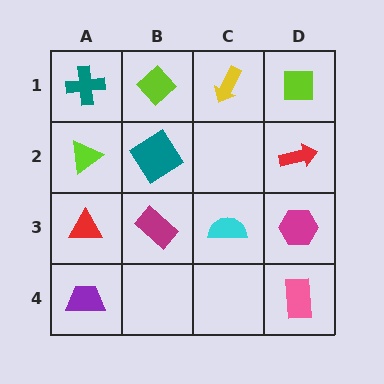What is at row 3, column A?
A red triangle.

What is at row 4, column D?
A pink rectangle.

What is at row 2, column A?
A lime triangle.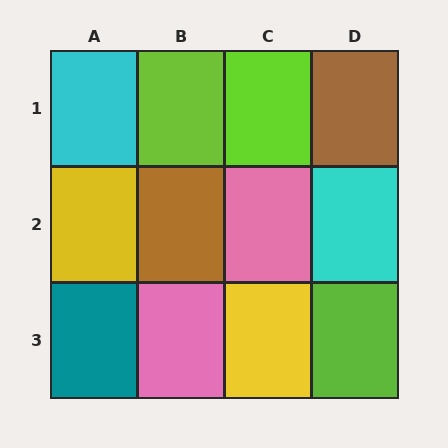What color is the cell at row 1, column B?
Lime.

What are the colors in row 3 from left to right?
Teal, pink, yellow, lime.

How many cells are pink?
2 cells are pink.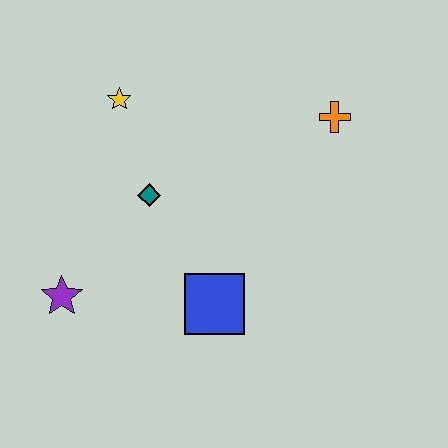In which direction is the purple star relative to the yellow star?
The purple star is below the yellow star.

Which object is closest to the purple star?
The teal diamond is closest to the purple star.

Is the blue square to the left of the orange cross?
Yes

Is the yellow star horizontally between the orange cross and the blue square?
No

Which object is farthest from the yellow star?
The blue square is farthest from the yellow star.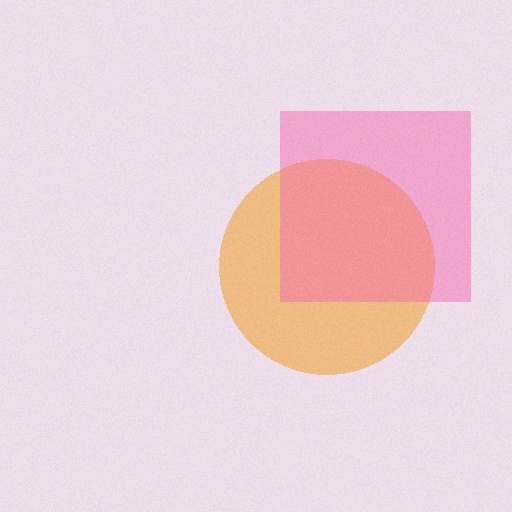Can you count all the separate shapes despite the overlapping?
Yes, there are 2 separate shapes.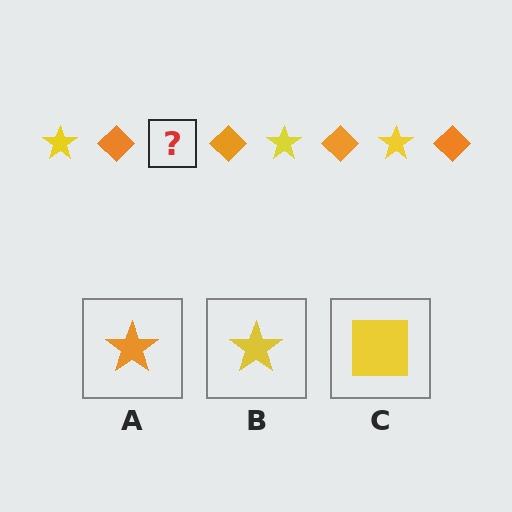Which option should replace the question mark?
Option B.